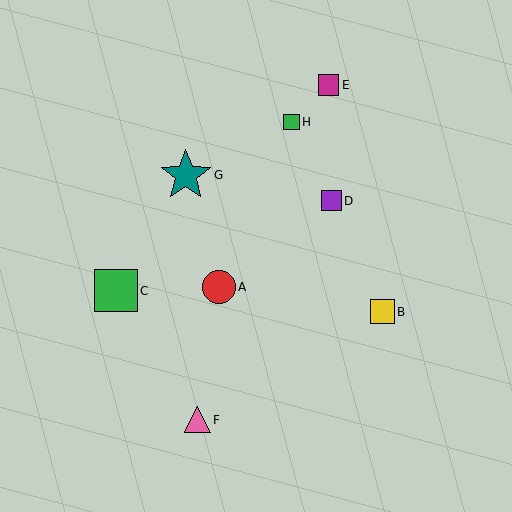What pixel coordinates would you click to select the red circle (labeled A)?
Click at (219, 287) to select the red circle A.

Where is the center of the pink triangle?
The center of the pink triangle is at (197, 420).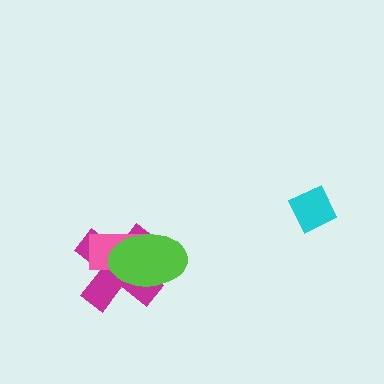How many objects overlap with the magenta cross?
2 objects overlap with the magenta cross.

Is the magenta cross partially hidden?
Yes, it is partially covered by another shape.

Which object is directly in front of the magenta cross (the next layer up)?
The pink rectangle is directly in front of the magenta cross.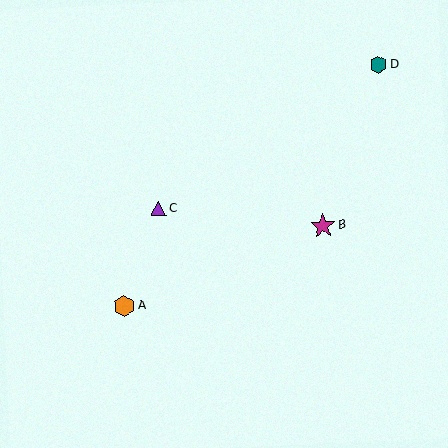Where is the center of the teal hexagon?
The center of the teal hexagon is at (378, 65).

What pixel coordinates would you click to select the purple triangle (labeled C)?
Click at (159, 209) to select the purple triangle C.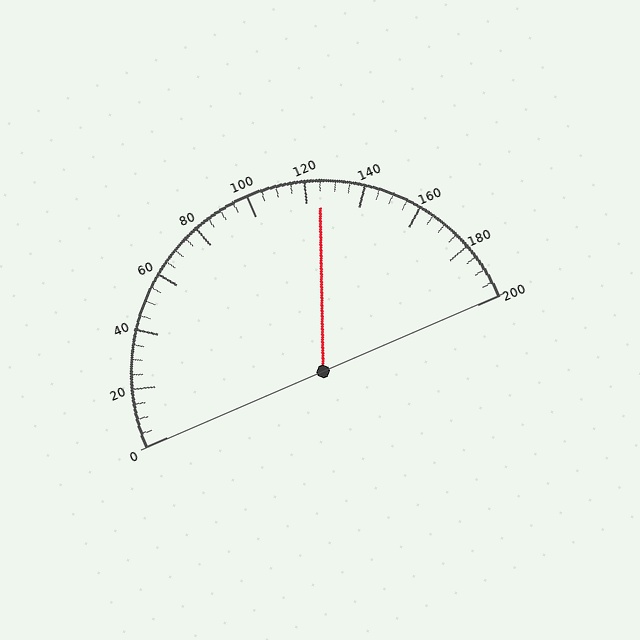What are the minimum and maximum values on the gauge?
The gauge ranges from 0 to 200.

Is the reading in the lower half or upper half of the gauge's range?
The reading is in the upper half of the range (0 to 200).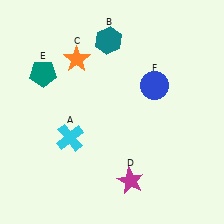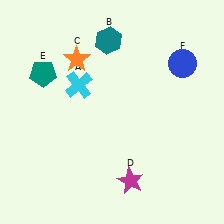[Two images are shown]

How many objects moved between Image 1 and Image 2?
2 objects moved between the two images.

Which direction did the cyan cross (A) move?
The cyan cross (A) moved up.